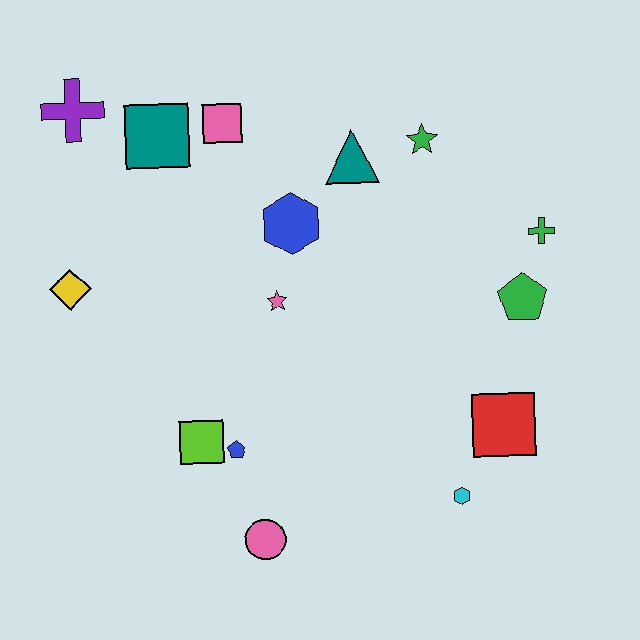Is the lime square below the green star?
Yes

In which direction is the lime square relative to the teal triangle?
The lime square is below the teal triangle.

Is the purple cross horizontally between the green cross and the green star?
No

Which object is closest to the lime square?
The blue pentagon is closest to the lime square.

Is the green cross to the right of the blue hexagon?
Yes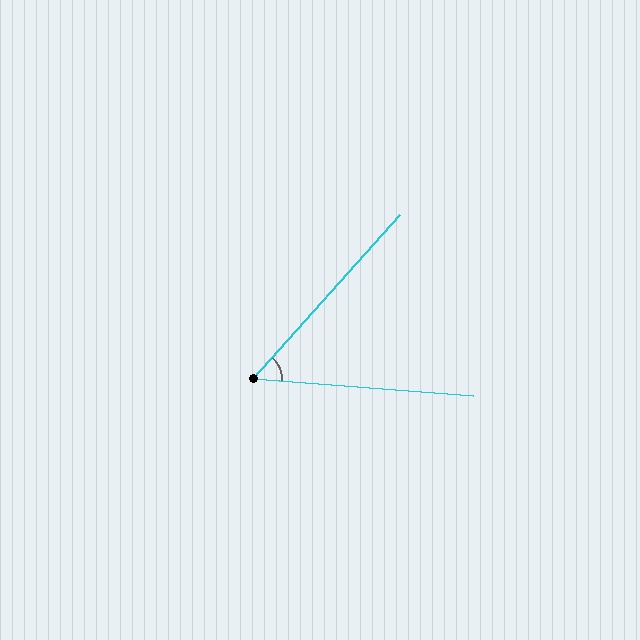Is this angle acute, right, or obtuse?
It is acute.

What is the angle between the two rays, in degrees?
Approximately 53 degrees.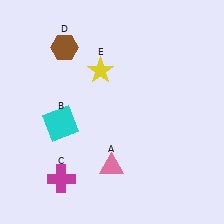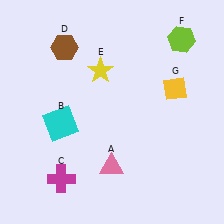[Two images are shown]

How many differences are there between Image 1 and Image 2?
There are 2 differences between the two images.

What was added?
A lime hexagon (F), a yellow diamond (G) were added in Image 2.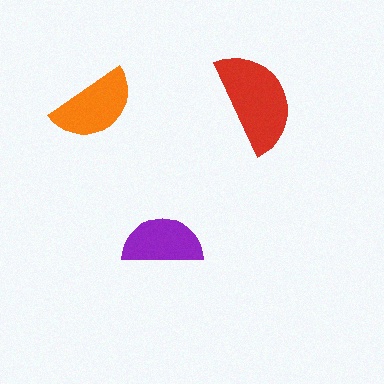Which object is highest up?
The red semicircle is topmost.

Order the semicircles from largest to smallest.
the red one, the orange one, the purple one.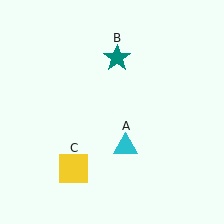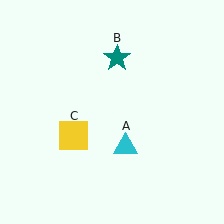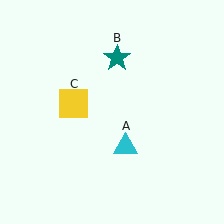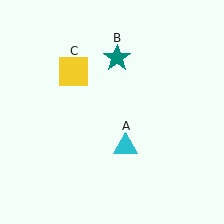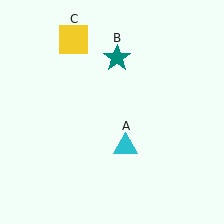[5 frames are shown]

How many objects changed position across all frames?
1 object changed position: yellow square (object C).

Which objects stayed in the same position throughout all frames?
Cyan triangle (object A) and teal star (object B) remained stationary.